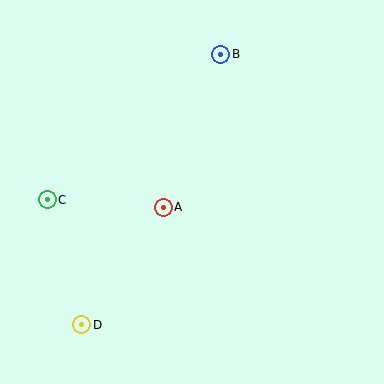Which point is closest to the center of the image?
Point A at (163, 207) is closest to the center.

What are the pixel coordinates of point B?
Point B is at (221, 54).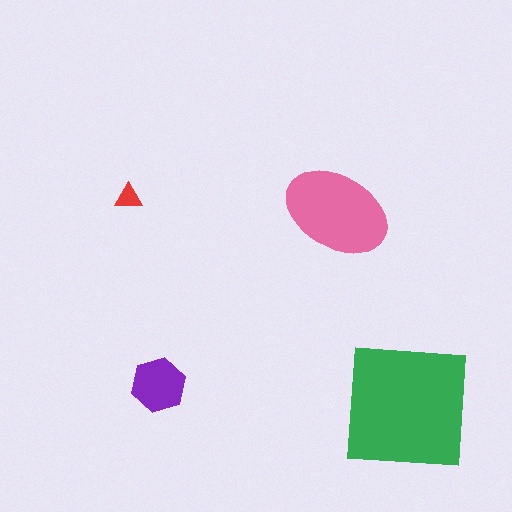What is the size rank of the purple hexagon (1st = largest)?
3rd.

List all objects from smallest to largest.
The red triangle, the purple hexagon, the pink ellipse, the green square.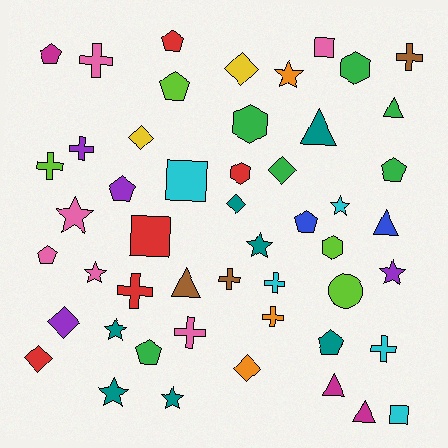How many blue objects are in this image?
There are 2 blue objects.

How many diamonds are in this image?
There are 7 diamonds.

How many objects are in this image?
There are 50 objects.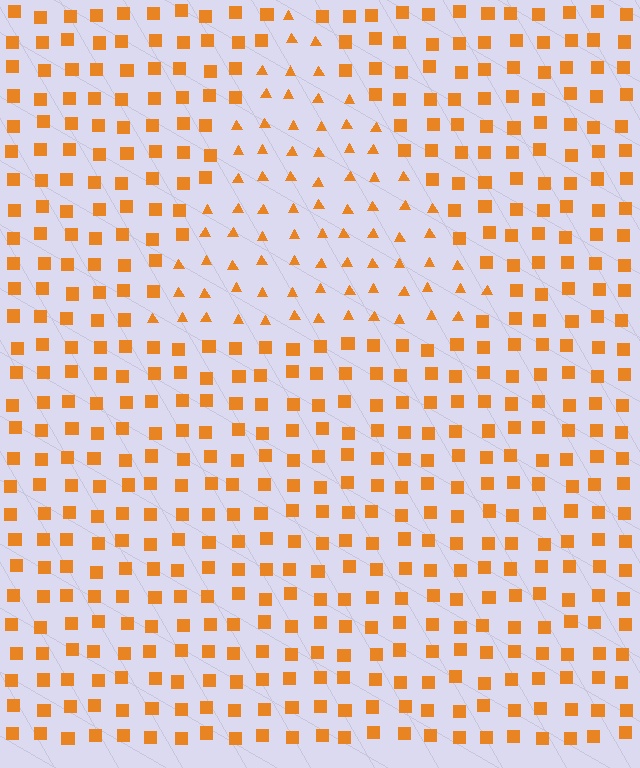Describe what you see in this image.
The image is filled with small orange elements arranged in a uniform grid. A triangle-shaped region contains triangles, while the surrounding area contains squares. The boundary is defined purely by the change in element shape.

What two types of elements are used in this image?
The image uses triangles inside the triangle region and squares outside it.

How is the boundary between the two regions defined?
The boundary is defined by a change in element shape: triangles inside vs. squares outside. All elements share the same color and spacing.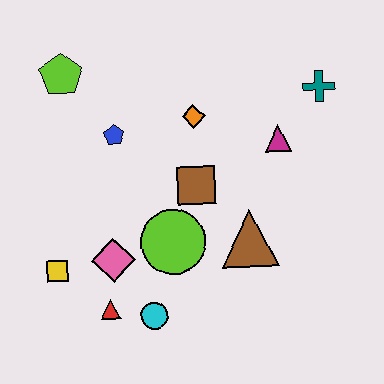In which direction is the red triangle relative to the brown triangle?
The red triangle is to the left of the brown triangle.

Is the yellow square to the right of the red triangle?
No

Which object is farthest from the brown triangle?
The lime pentagon is farthest from the brown triangle.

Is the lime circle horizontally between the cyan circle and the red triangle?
No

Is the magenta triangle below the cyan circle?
No